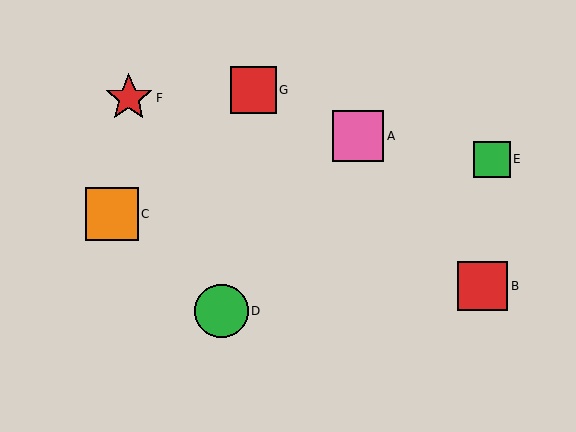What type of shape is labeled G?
Shape G is a red square.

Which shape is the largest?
The green circle (labeled D) is the largest.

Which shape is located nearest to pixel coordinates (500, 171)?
The green square (labeled E) at (492, 159) is nearest to that location.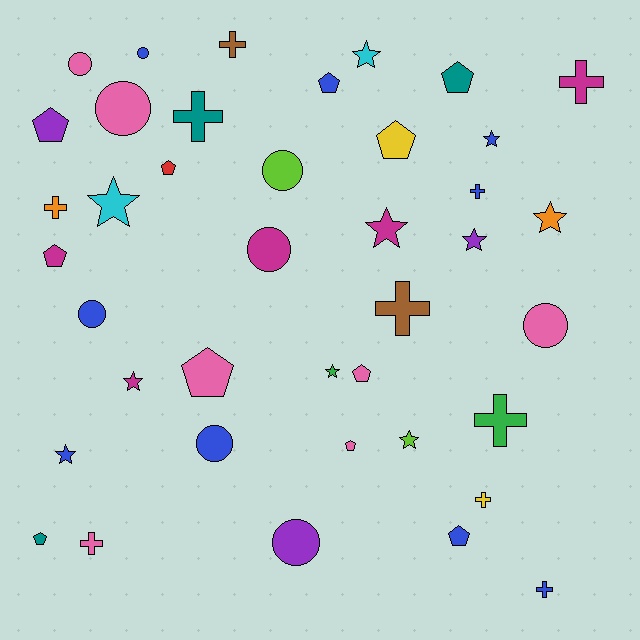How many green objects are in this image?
There are 2 green objects.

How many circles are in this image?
There are 9 circles.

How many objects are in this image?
There are 40 objects.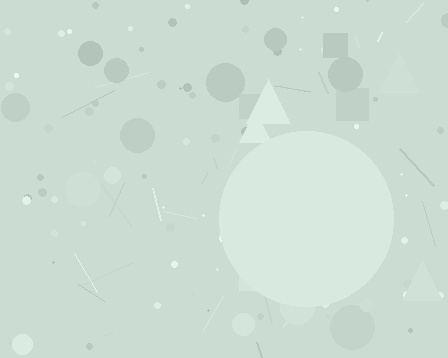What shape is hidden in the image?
A circle is hidden in the image.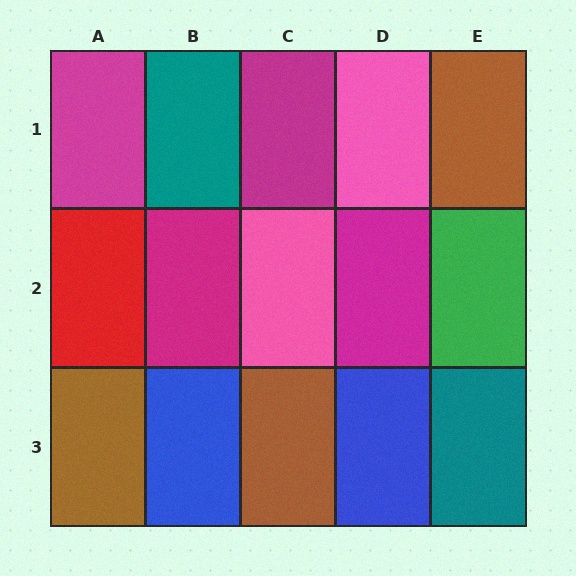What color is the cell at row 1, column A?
Magenta.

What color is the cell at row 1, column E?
Brown.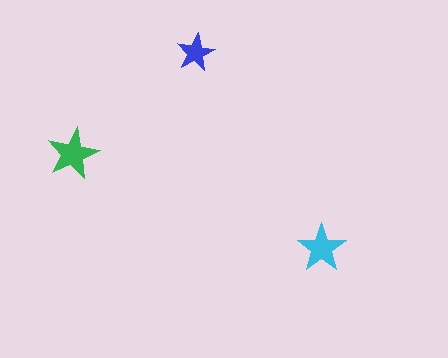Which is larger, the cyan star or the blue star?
The cyan one.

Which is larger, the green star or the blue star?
The green one.